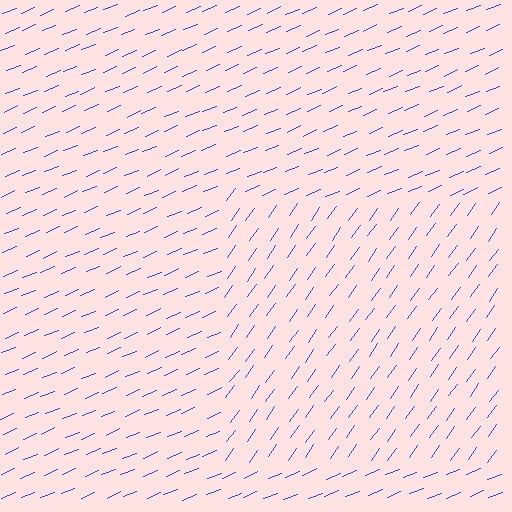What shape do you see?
I see a rectangle.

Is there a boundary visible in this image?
Yes, there is a texture boundary formed by a change in line orientation.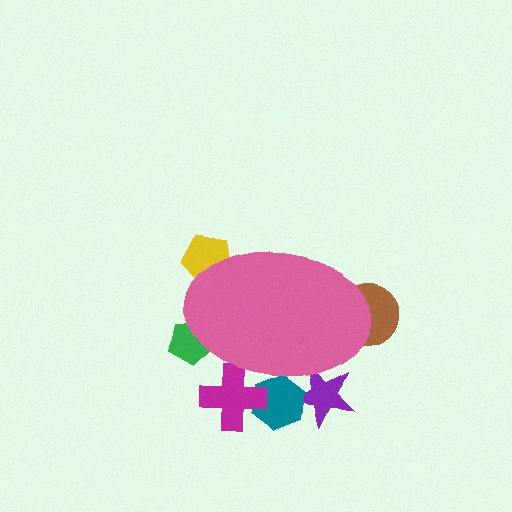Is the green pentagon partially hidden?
Yes, the green pentagon is partially hidden behind the pink ellipse.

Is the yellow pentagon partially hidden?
Yes, the yellow pentagon is partially hidden behind the pink ellipse.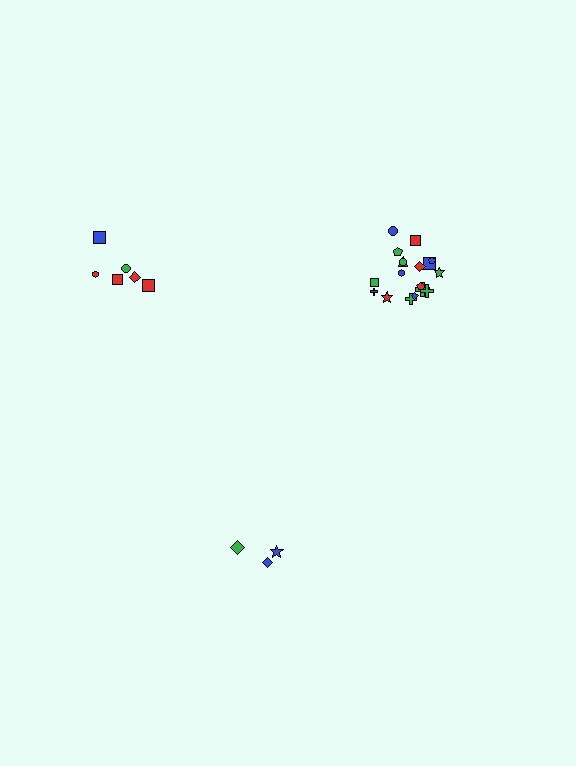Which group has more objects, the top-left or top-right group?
The top-right group.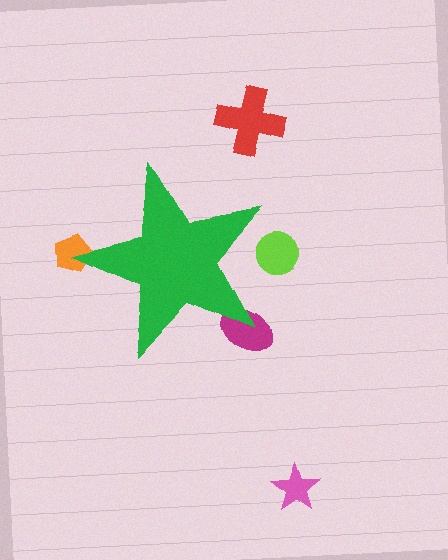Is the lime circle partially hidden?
Yes, the lime circle is partially hidden behind the green star.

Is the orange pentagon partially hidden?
Yes, the orange pentagon is partially hidden behind the green star.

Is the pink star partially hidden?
No, the pink star is fully visible.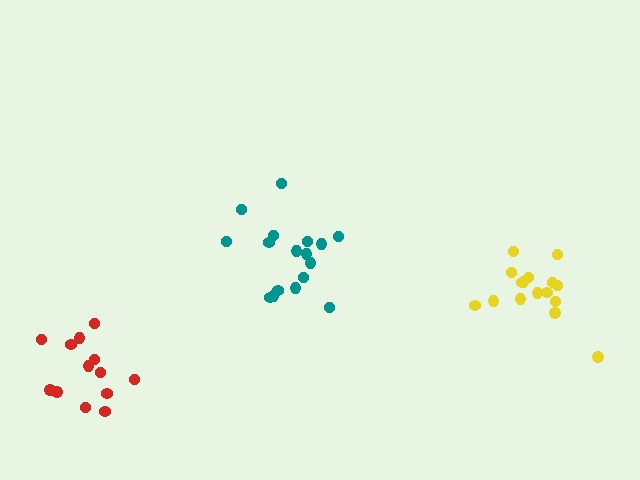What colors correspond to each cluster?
The clusters are colored: yellow, teal, red.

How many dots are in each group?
Group 1: 16 dots, Group 2: 17 dots, Group 3: 13 dots (46 total).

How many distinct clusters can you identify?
There are 3 distinct clusters.